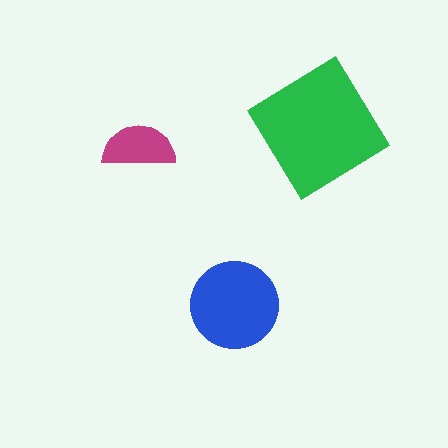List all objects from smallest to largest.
The magenta semicircle, the blue circle, the green diamond.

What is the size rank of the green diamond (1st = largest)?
1st.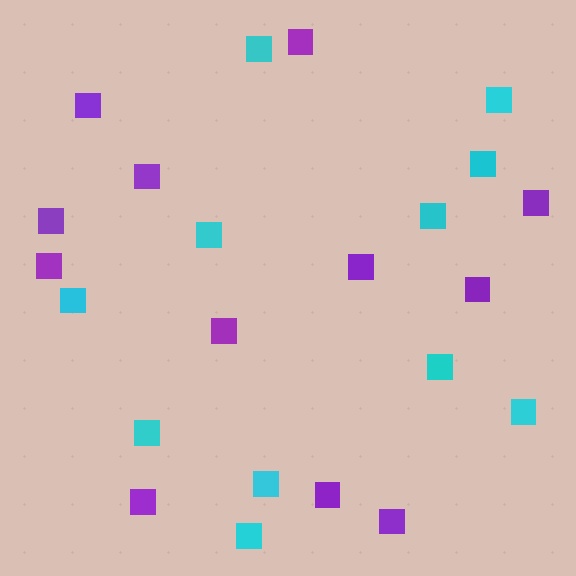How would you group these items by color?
There are 2 groups: one group of cyan squares (11) and one group of purple squares (12).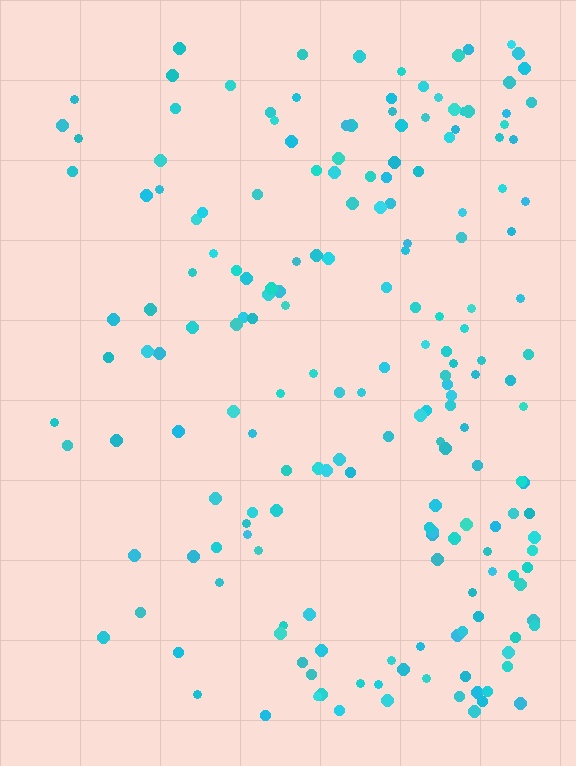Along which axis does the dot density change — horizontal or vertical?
Horizontal.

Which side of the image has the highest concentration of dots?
The right.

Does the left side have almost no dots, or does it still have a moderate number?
Still a moderate number, just noticeably fewer than the right.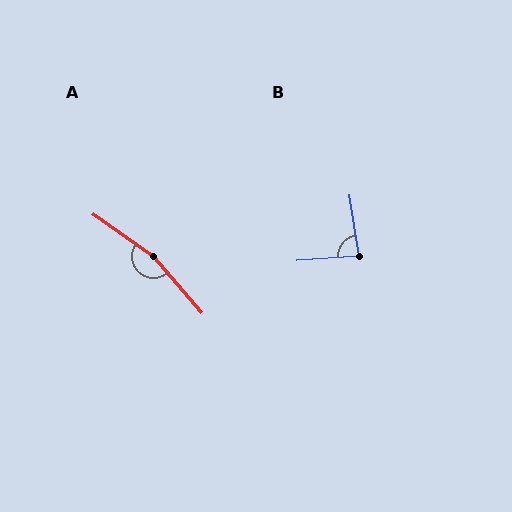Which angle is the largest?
A, at approximately 165 degrees.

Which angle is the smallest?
B, at approximately 85 degrees.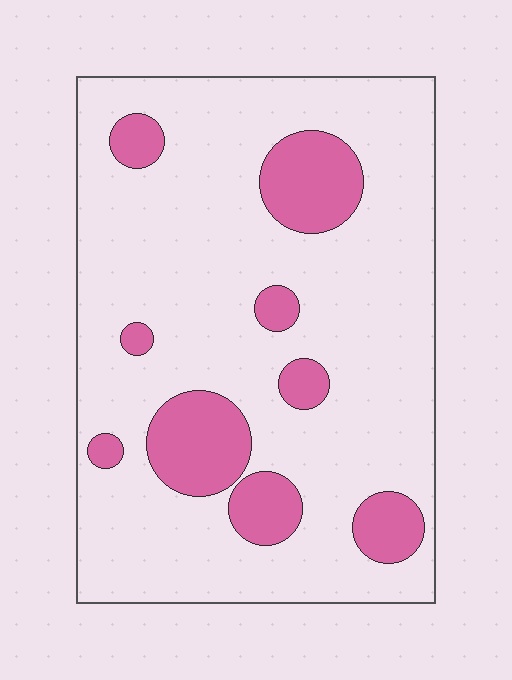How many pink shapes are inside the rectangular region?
9.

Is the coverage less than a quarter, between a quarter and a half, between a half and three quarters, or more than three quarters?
Less than a quarter.